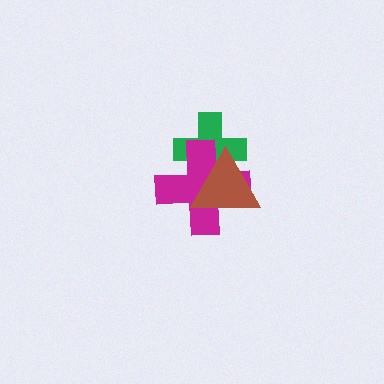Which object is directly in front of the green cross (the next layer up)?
The magenta cross is directly in front of the green cross.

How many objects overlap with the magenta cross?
2 objects overlap with the magenta cross.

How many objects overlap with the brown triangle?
2 objects overlap with the brown triangle.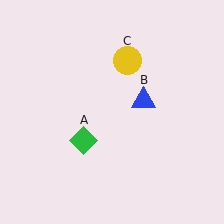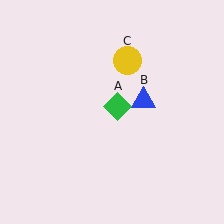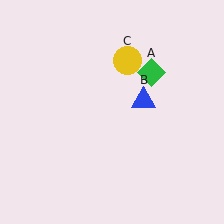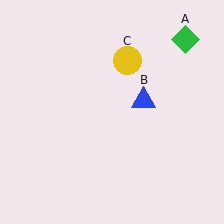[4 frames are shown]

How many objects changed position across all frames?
1 object changed position: green diamond (object A).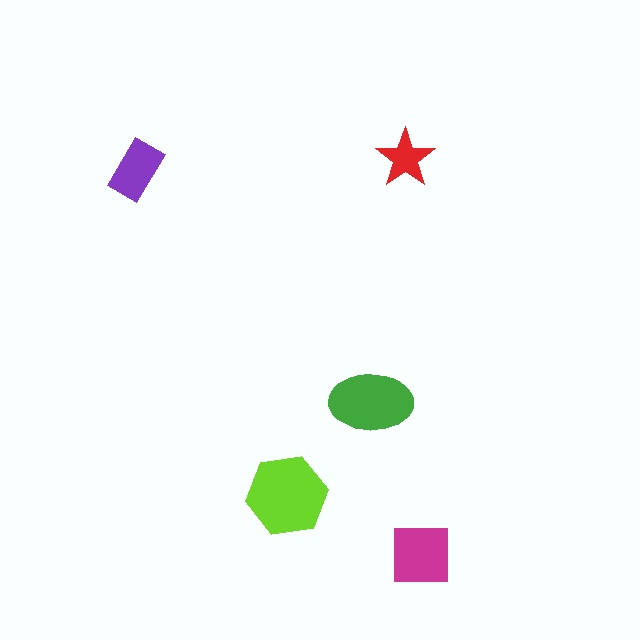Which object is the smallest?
The red star.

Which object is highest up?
The red star is topmost.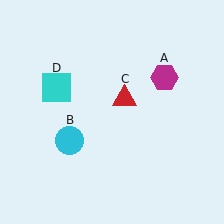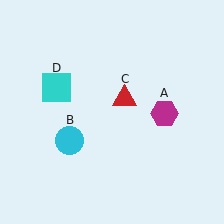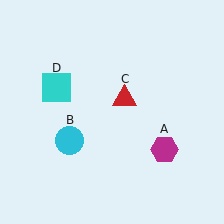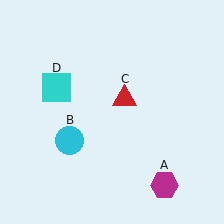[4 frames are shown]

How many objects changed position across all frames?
1 object changed position: magenta hexagon (object A).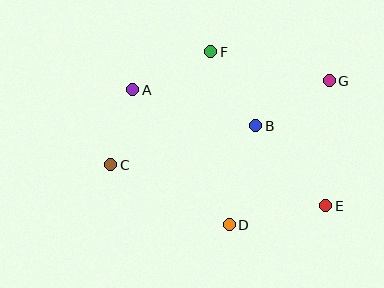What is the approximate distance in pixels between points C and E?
The distance between C and E is approximately 219 pixels.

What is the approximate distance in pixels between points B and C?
The distance between B and C is approximately 150 pixels.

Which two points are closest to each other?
Points A and C are closest to each other.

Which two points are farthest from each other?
Points C and G are farthest from each other.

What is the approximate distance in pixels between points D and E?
The distance between D and E is approximately 98 pixels.